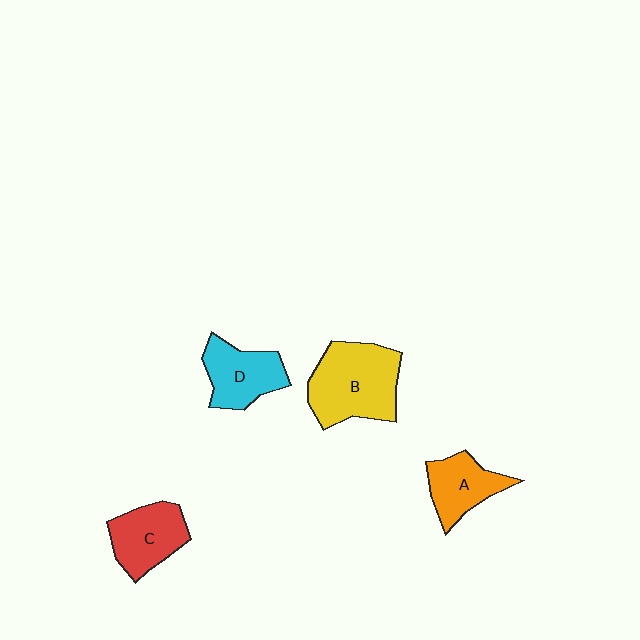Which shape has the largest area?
Shape B (yellow).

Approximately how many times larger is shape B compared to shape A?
Approximately 1.7 times.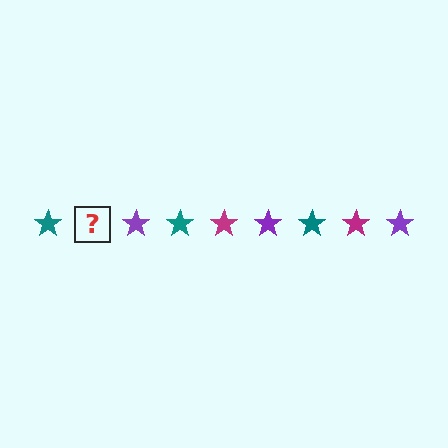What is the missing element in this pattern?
The missing element is a magenta star.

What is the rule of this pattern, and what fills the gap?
The rule is that the pattern cycles through teal, magenta, purple stars. The gap should be filled with a magenta star.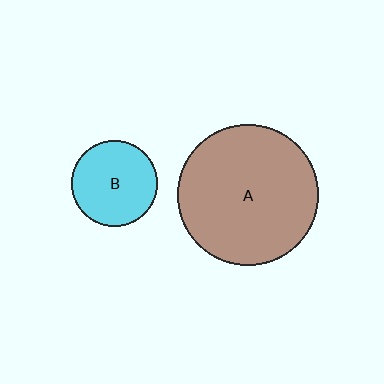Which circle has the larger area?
Circle A (brown).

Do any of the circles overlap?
No, none of the circles overlap.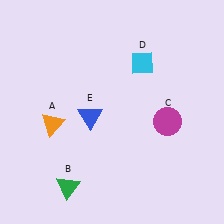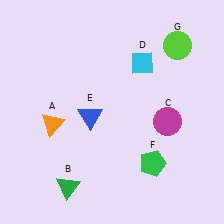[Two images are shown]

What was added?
A green pentagon (F), a lime circle (G) were added in Image 2.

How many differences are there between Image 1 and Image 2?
There are 2 differences between the two images.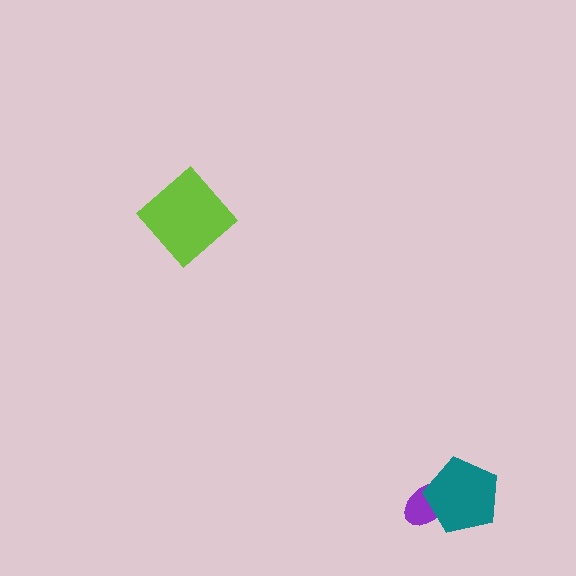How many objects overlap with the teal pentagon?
1 object overlaps with the teal pentagon.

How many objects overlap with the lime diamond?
0 objects overlap with the lime diamond.